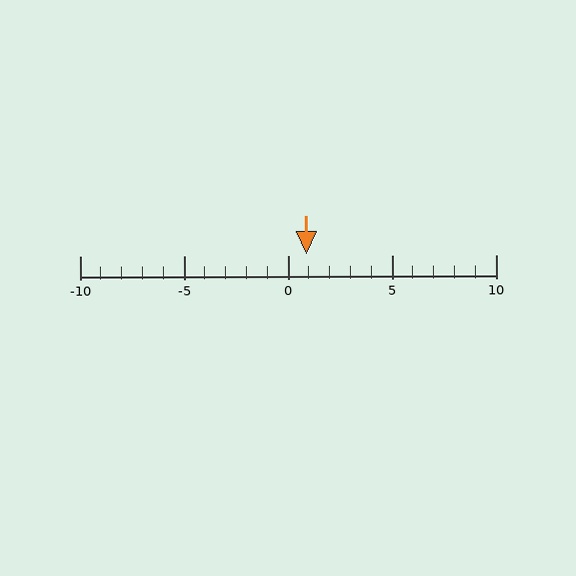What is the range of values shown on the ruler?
The ruler shows values from -10 to 10.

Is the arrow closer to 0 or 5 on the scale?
The arrow is closer to 0.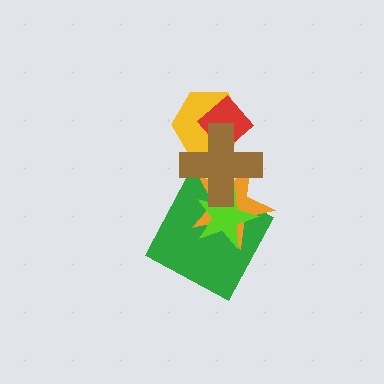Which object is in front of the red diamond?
The brown cross is in front of the red diamond.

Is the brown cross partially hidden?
No, no other shape covers it.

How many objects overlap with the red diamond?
2 objects overlap with the red diamond.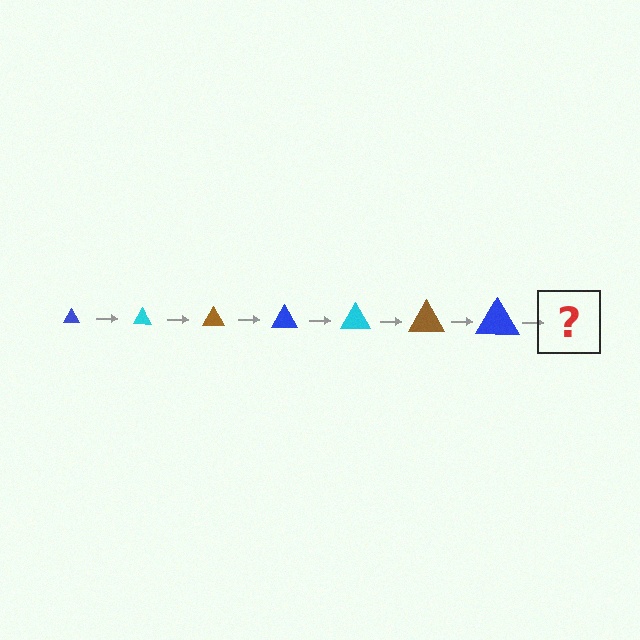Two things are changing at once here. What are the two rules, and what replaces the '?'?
The two rules are that the triangle grows larger each step and the color cycles through blue, cyan, and brown. The '?' should be a cyan triangle, larger than the previous one.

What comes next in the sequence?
The next element should be a cyan triangle, larger than the previous one.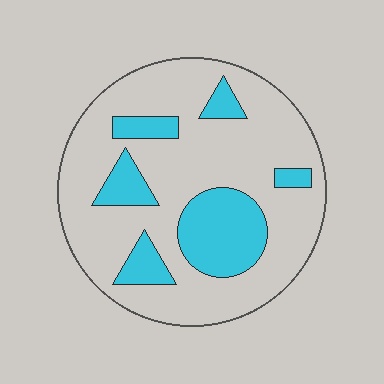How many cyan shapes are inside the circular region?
6.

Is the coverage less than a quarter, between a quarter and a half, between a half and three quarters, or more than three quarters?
Less than a quarter.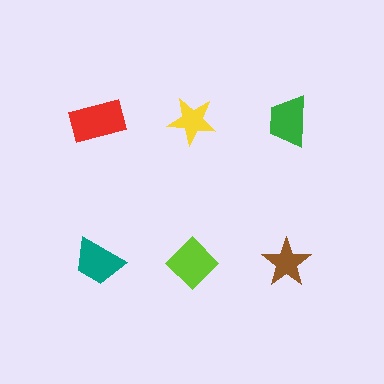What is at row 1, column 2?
A yellow star.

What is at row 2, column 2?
A lime diamond.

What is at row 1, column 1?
A red rectangle.